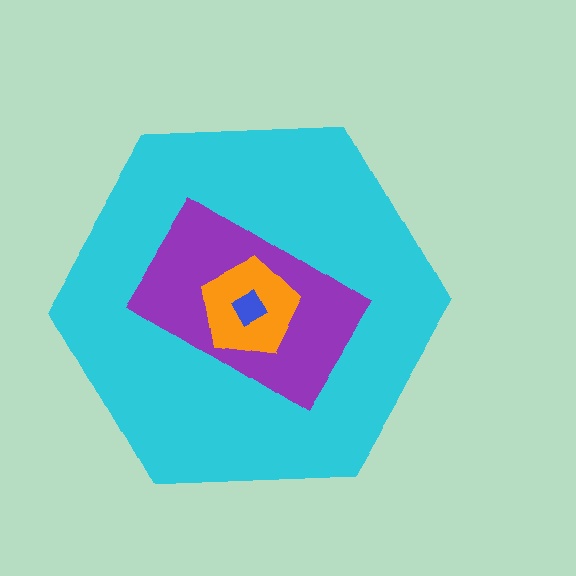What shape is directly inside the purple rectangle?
The orange pentagon.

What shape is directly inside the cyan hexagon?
The purple rectangle.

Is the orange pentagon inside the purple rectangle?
Yes.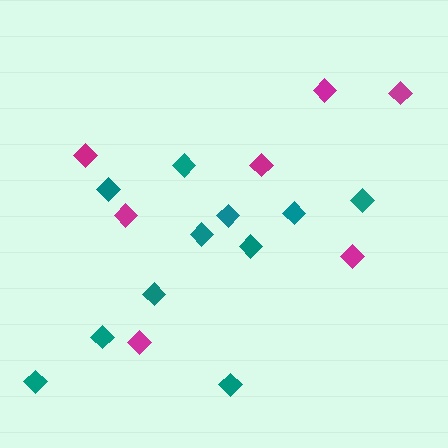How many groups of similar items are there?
There are 2 groups: one group of magenta diamonds (7) and one group of teal diamonds (11).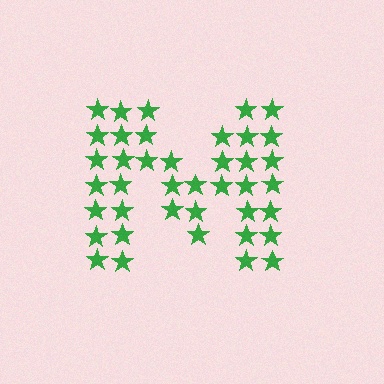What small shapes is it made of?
It is made of small stars.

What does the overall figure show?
The overall figure shows the letter M.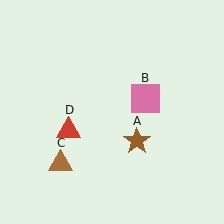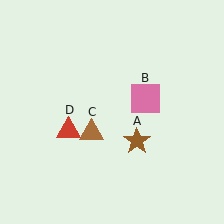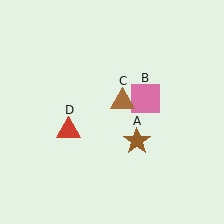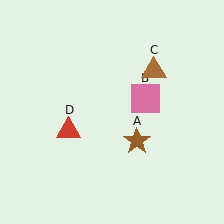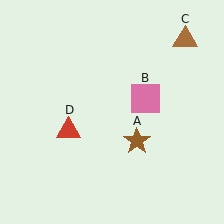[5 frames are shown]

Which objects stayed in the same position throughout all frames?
Brown star (object A) and pink square (object B) and red triangle (object D) remained stationary.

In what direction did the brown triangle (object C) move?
The brown triangle (object C) moved up and to the right.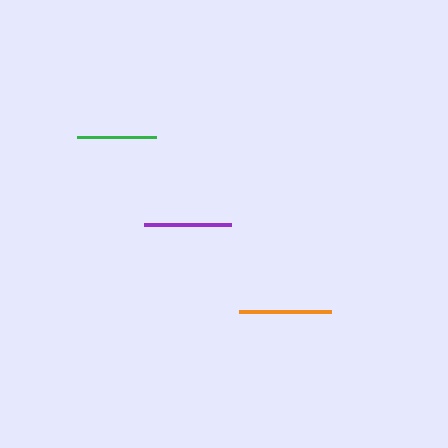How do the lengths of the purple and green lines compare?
The purple and green lines are approximately the same length.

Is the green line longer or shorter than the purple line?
The purple line is longer than the green line.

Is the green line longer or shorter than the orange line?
The orange line is longer than the green line.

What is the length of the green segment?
The green segment is approximately 80 pixels long.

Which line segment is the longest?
The orange line is the longest at approximately 93 pixels.